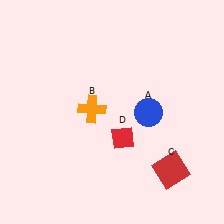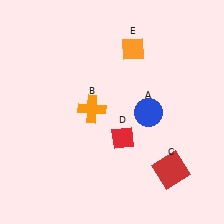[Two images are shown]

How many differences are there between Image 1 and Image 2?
There is 1 difference between the two images.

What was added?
An orange diamond (E) was added in Image 2.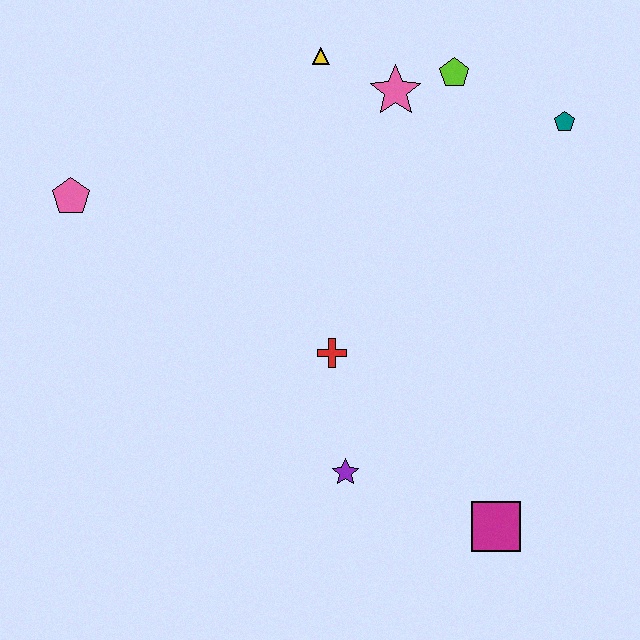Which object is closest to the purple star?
The red cross is closest to the purple star.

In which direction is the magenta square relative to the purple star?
The magenta square is to the right of the purple star.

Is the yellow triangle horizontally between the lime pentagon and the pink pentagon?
Yes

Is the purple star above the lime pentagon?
No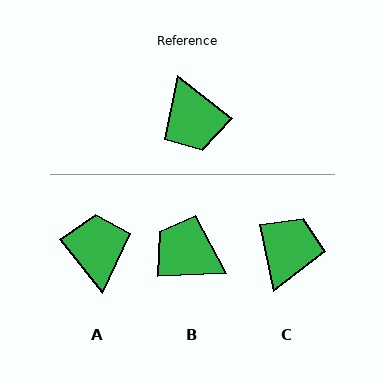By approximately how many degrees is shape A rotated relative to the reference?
Approximately 167 degrees counter-clockwise.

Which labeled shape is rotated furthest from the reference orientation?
A, about 167 degrees away.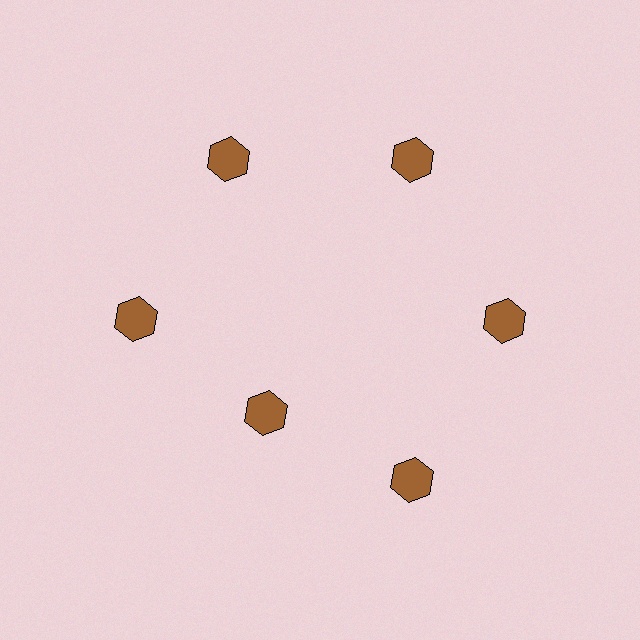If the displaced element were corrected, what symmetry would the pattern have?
It would have 6-fold rotational symmetry — the pattern would map onto itself every 60 degrees.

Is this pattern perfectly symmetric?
No. The 6 brown hexagons are arranged in a ring, but one element near the 7 o'clock position is pulled inward toward the center, breaking the 6-fold rotational symmetry.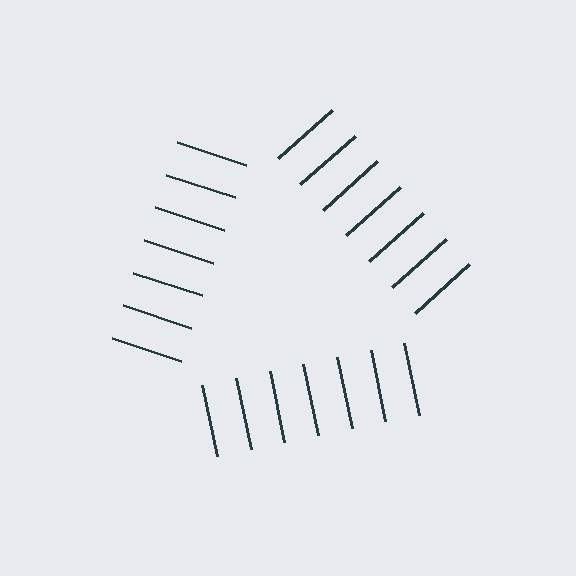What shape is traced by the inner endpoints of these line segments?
An illusory triangle — the line segments terminate on its edges but no continuous stroke is drawn.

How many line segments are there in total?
21 — 7 along each of the 3 edges.